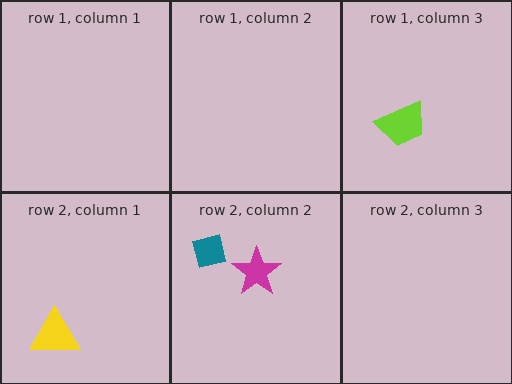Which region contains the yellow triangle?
The row 2, column 1 region.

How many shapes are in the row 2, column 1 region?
1.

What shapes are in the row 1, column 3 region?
The lime trapezoid.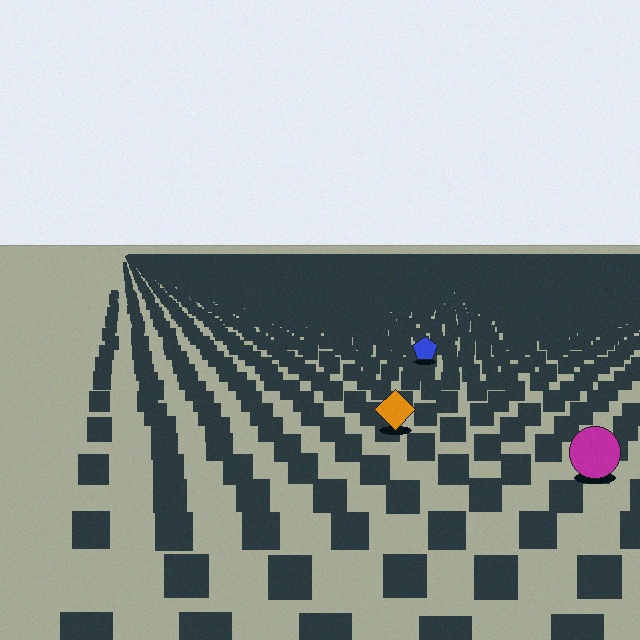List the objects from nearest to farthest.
From nearest to farthest: the magenta circle, the orange diamond, the blue pentagon.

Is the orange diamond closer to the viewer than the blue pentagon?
Yes. The orange diamond is closer — you can tell from the texture gradient: the ground texture is coarser near it.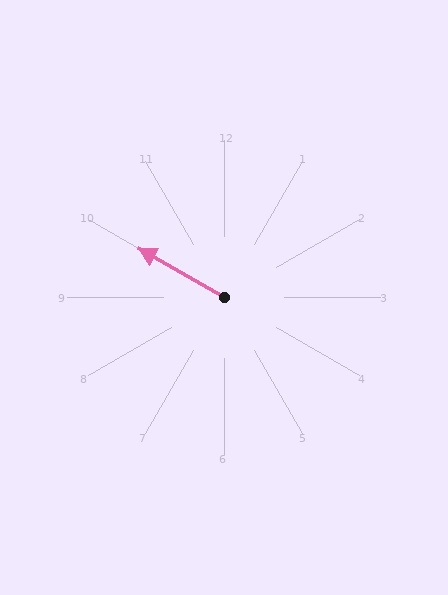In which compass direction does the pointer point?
Northwest.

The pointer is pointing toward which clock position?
Roughly 10 o'clock.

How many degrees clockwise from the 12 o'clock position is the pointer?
Approximately 300 degrees.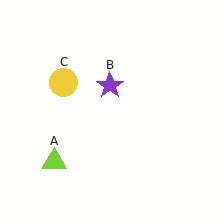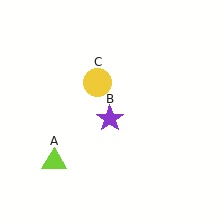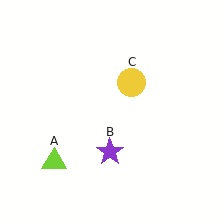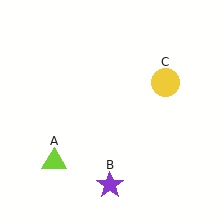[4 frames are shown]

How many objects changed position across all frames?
2 objects changed position: purple star (object B), yellow circle (object C).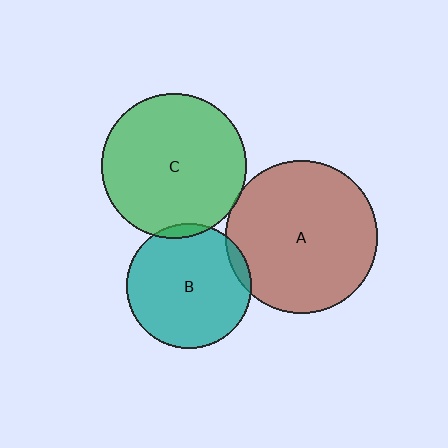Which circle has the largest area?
Circle A (brown).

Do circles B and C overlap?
Yes.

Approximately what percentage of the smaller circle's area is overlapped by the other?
Approximately 5%.